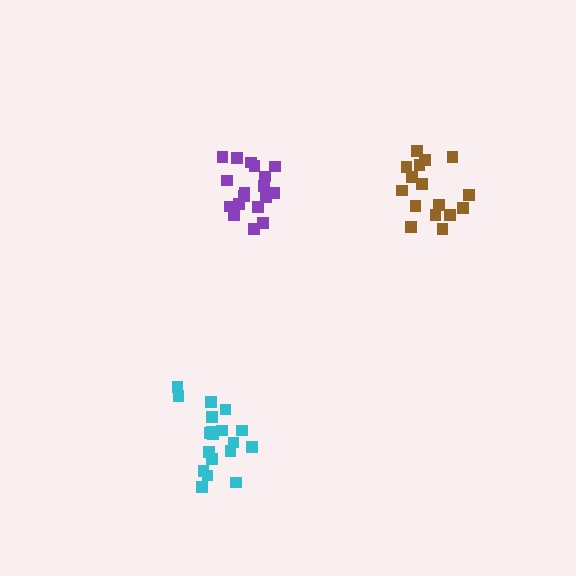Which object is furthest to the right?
The brown cluster is rightmost.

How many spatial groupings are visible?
There are 3 spatial groupings.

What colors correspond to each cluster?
The clusters are colored: cyan, brown, purple.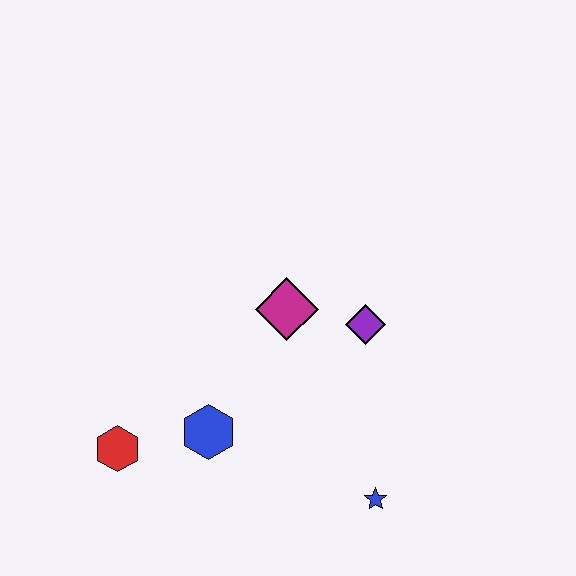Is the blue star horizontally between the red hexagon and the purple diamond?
No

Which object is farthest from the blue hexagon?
The purple diamond is farthest from the blue hexagon.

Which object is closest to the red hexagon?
The blue hexagon is closest to the red hexagon.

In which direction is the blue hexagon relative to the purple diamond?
The blue hexagon is to the left of the purple diamond.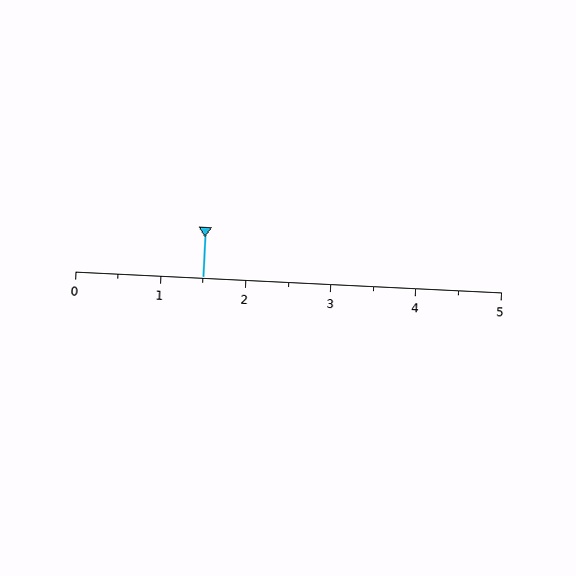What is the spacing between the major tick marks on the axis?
The major ticks are spaced 1 apart.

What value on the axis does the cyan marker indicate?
The marker indicates approximately 1.5.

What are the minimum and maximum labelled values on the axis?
The axis runs from 0 to 5.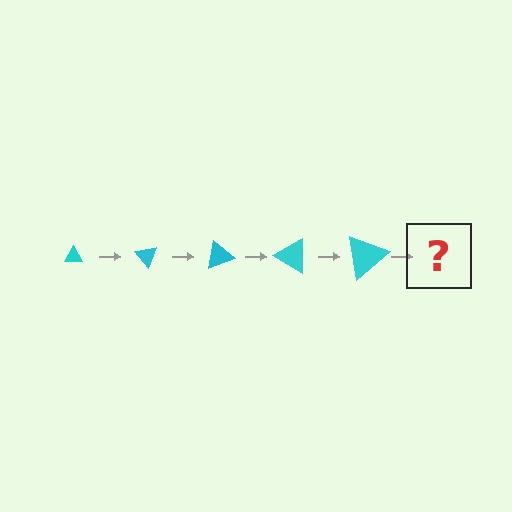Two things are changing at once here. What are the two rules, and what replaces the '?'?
The two rules are that the triangle grows larger each step and it rotates 50 degrees each step. The '?' should be a triangle, larger than the previous one and rotated 250 degrees from the start.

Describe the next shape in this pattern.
It should be a triangle, larger than the previous one and rotated 250 degrees from the start.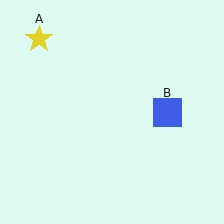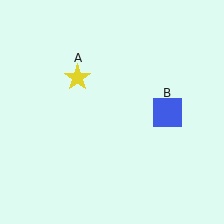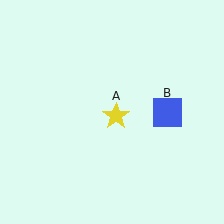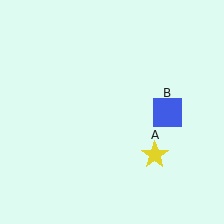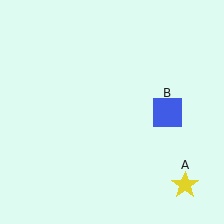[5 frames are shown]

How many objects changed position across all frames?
1 object changed position: yellow star (object A).